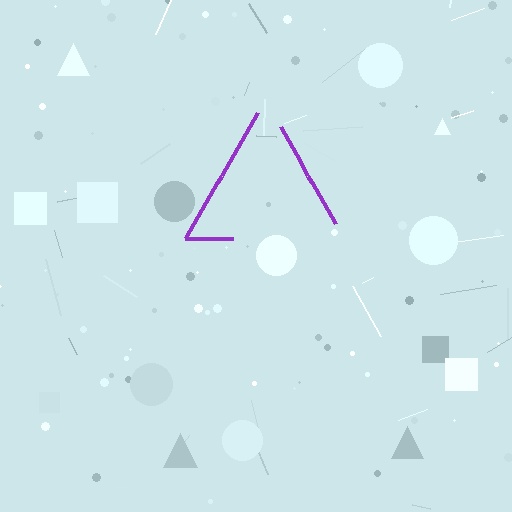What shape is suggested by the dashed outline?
The dashed outline suggests a triangle.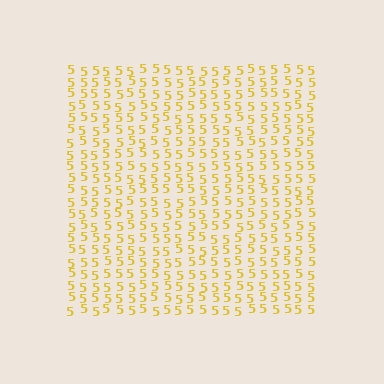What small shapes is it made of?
It is made of small digit 5's.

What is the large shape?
The large shape is a square.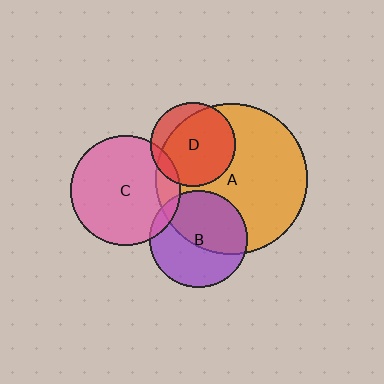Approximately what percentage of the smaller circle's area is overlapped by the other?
Approximately 10%.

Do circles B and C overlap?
Yes.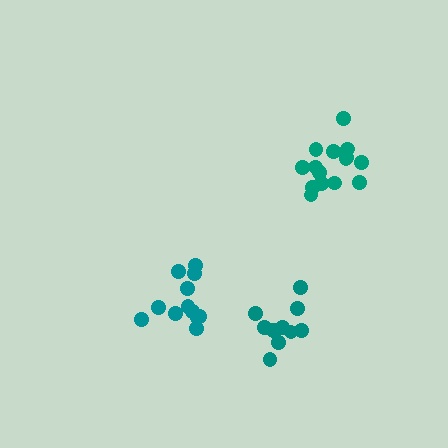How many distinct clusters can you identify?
There are 3 distinct clusters.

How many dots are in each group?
Group 1: 15 dots, Group 2: 12 dots, Group 3: 10 dots (37 total).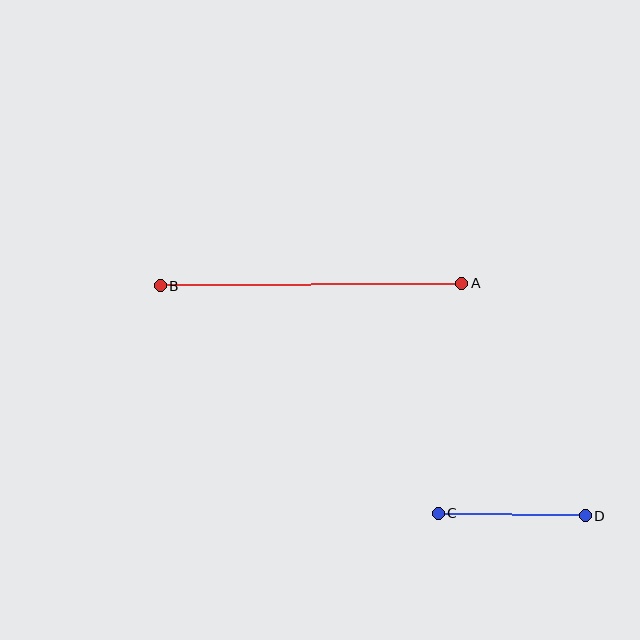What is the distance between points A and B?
The distance is approximately 302 pixels.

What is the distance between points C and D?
The distance is approximately 147 pixels.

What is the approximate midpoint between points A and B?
The midpoint is at approximately (311, 284) pixels.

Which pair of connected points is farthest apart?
Points A and B are farthest apart.